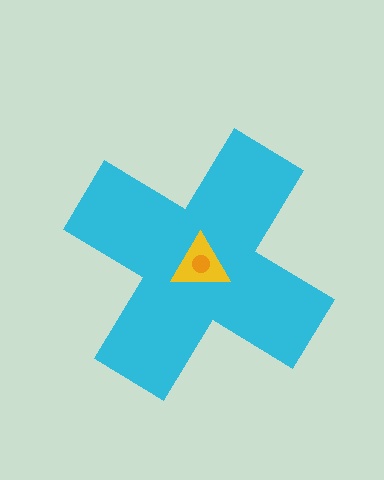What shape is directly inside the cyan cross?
The yellow triangle.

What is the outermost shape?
The cyan cross.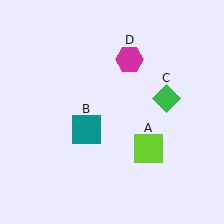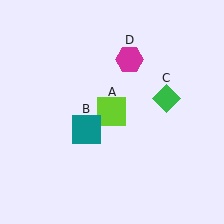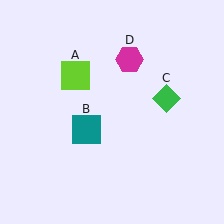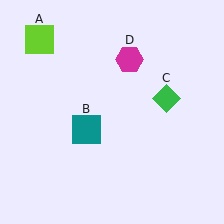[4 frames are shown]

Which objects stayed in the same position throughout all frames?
Teal square (object B) and green diamond (object C) and magenta hexagon (object D) remained stationary.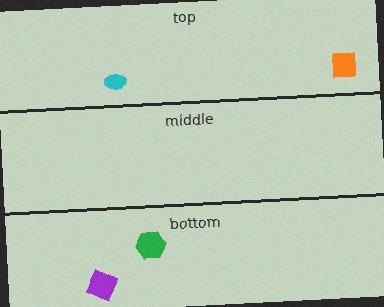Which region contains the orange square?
The top region.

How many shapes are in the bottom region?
2.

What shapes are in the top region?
The orange square, the cyan ellipse.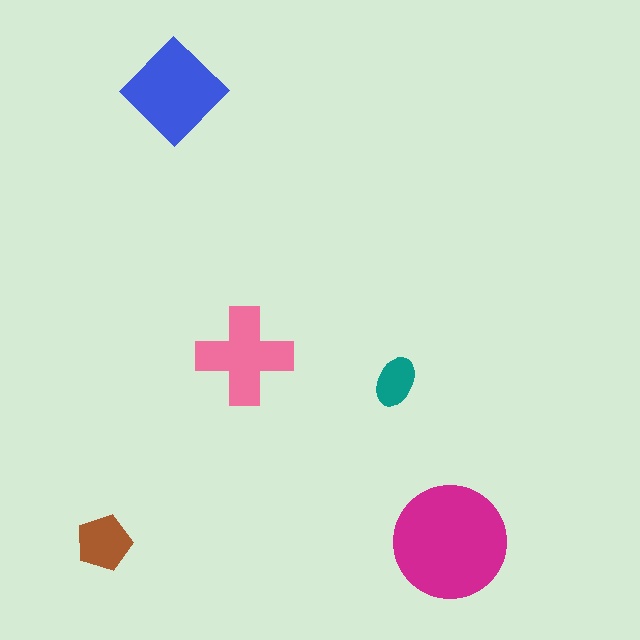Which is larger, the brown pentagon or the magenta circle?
The magenta circle.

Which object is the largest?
The magenta circle.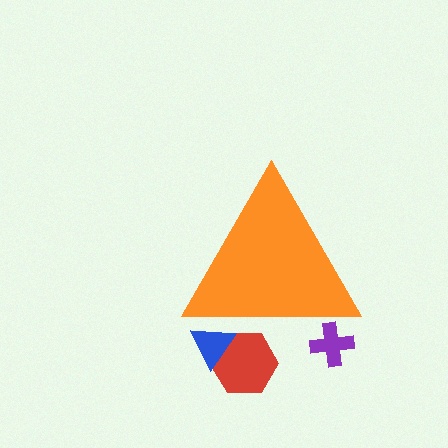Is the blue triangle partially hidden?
Yes, the blue triangle is partially hidden behind the orange triangle.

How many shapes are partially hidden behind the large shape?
3 shapes are partially hidden.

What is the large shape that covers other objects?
An orange triangle.